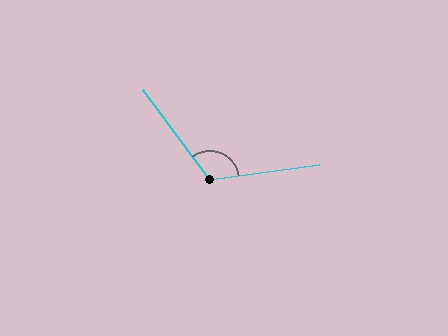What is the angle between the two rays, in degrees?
Approximately 119 degrees.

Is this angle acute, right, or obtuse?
It is obtuse.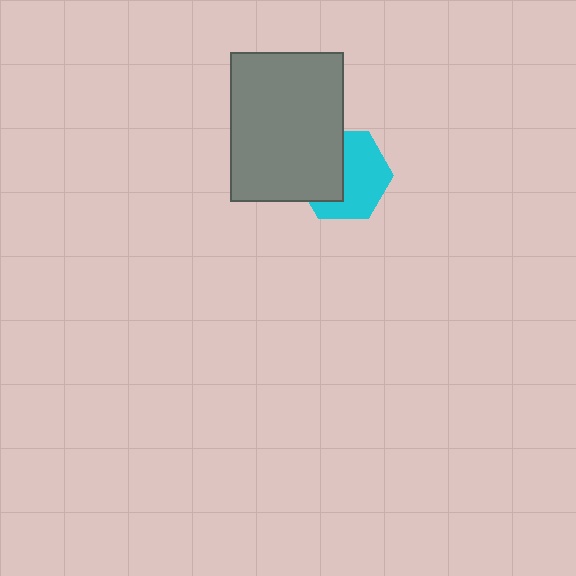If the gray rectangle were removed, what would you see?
You would see the complete cyan hexagon.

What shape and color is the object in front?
The object in front is a gray rectangle.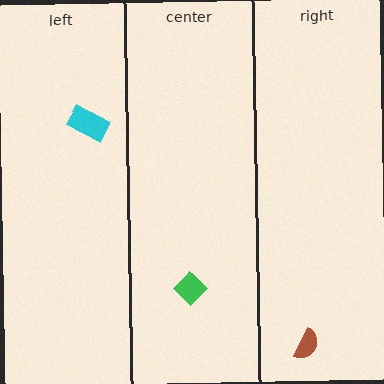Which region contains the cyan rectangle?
The left region.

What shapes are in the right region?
The brown semicircle.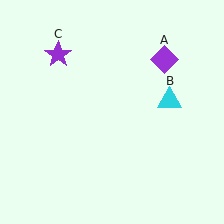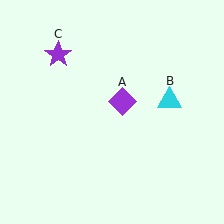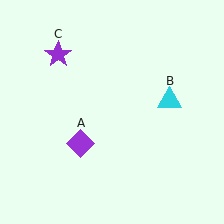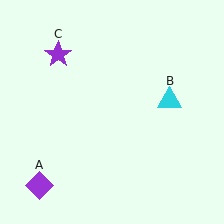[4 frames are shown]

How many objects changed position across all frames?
1 object changed position: purple diamond (object A).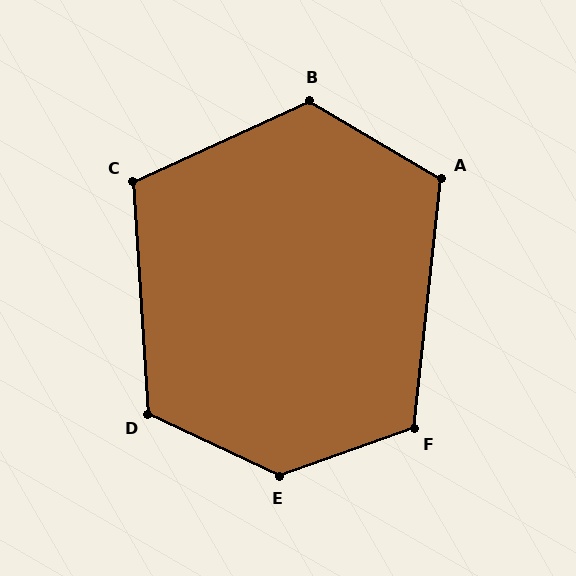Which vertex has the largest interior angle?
E, at approximately 135 degrees.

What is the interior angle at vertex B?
Approximately 125 degrees (obtuse).